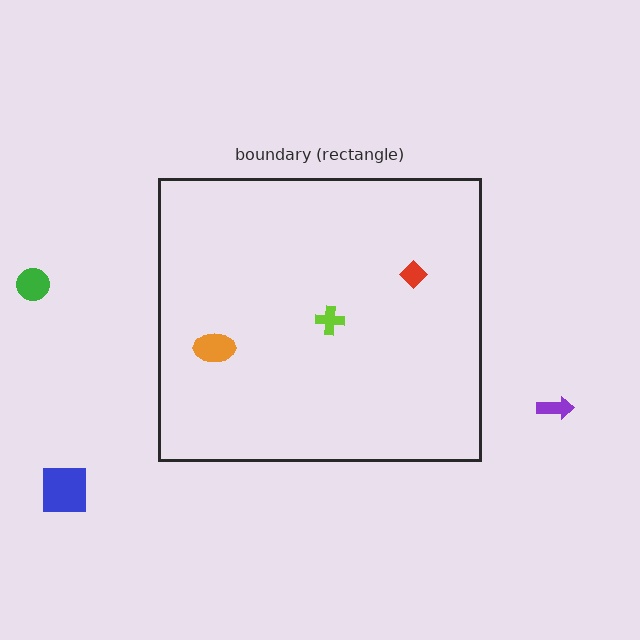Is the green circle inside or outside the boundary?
Outside.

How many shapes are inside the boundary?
3 inside, 3 outside.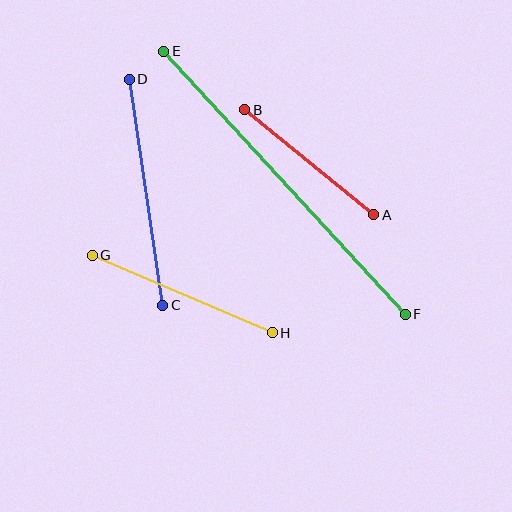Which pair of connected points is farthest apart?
Points E and F are farthest apart.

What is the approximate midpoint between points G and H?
The midpoint is at approximately (182, 294) pixels.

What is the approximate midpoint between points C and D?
The midpoint is at approximately (146, 192) pixels.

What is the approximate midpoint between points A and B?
The midpoint is at approximately (309, 162) pixels.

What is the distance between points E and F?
The distance is approximately 357 pixels.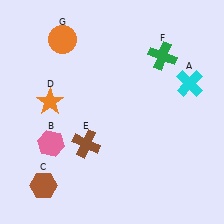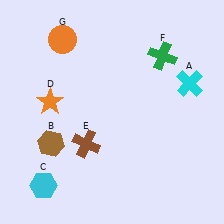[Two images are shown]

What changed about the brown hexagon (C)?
In Image 1, C is brown. In Image 2, it changed to cyan.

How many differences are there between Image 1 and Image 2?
There are 2 differences between the two images.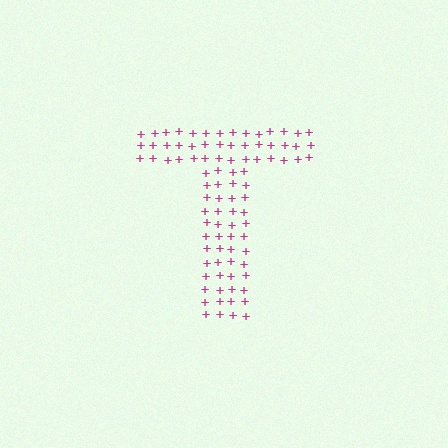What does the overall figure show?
The overall figure shows the letter T.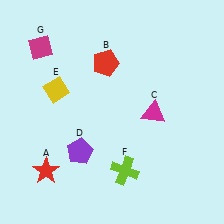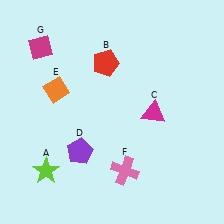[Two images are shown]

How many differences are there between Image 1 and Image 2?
There are 3 differences between the two images.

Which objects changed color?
A changed from red to lime. E changed from yellow to orange. F changed from lime to pink.